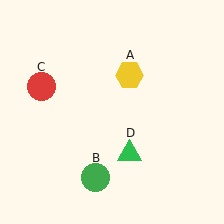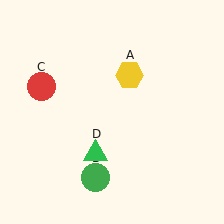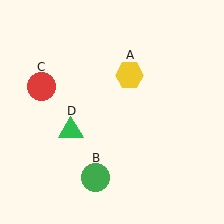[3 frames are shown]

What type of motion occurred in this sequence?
The green triangle (object D) rotated clockwise around the center of the scene.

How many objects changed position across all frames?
1 object changed position: green triangle (object D).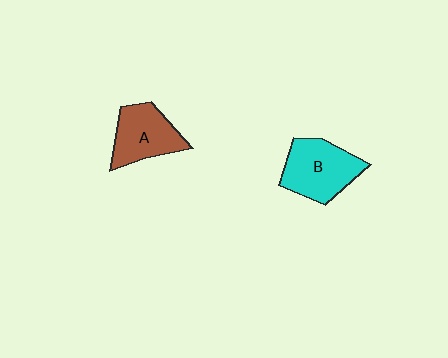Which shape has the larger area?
Shape B (cyan).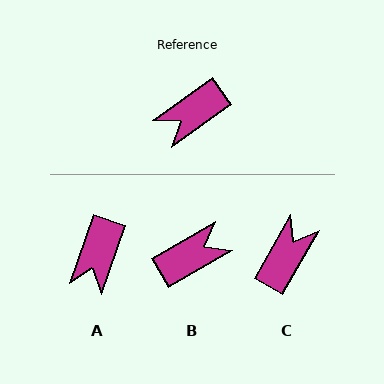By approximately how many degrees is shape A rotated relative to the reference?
Approximately 35 degrees counter-clockwise.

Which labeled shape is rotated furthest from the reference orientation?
B, about 175 degrees away.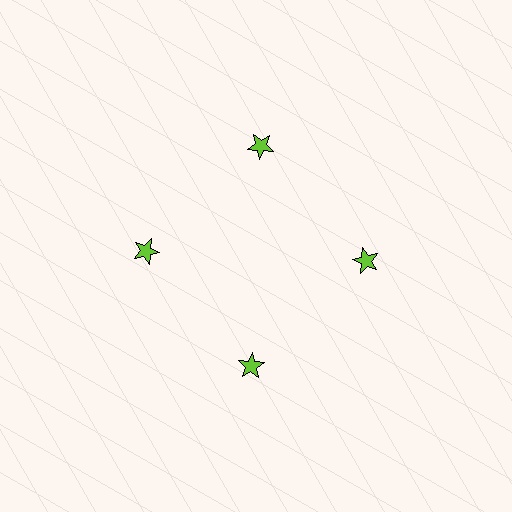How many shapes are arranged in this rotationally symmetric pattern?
There are 4 shapes, arranged in 4 groups of 1.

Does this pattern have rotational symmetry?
Yes, this pattern has 4-fold rotational symmetry. It looks the same after rotating 90 degrees around the center.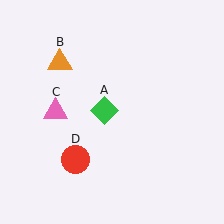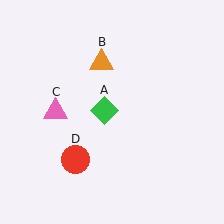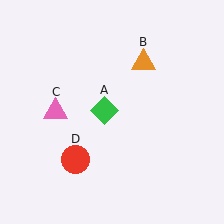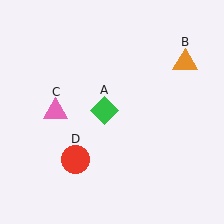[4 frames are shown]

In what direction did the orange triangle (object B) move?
The orange triangle (object B) moved right.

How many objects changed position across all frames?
1 object changed position: orange triangle (object B).